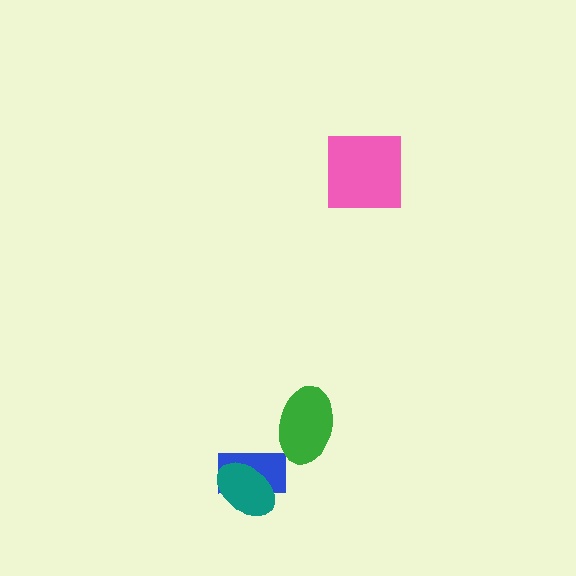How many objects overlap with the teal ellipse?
1 object overlaps with the teal ellipse.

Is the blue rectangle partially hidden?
Yes, it is partially covered by another shape.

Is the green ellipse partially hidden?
No, no other shape covers it.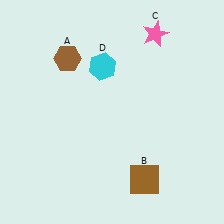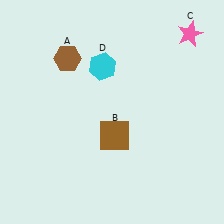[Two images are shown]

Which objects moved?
The objects that moved are: the brown square (B), the pink star (C).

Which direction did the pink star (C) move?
The pink star (C) moved right.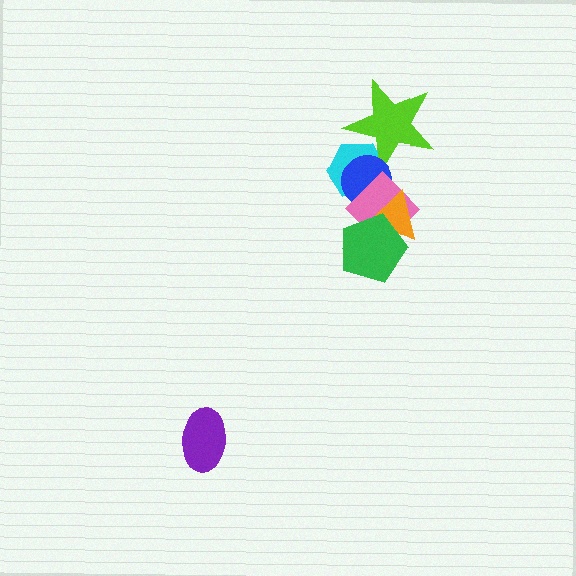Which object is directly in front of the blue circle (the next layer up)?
The pink diamond is directly in front of the blue circle.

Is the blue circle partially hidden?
Yes, it is partially covered by another shape.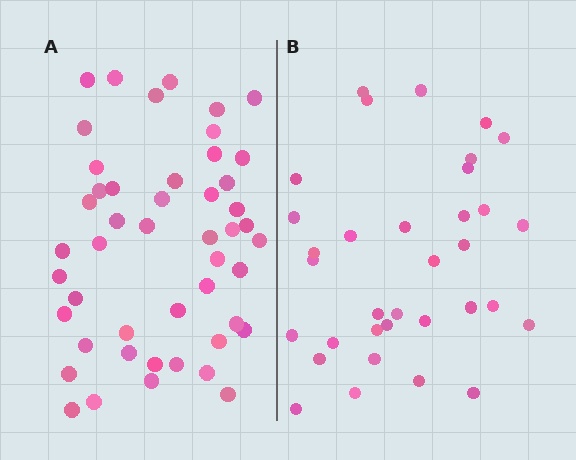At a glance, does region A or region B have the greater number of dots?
Region A (the left region) has more dots.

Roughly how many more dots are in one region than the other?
Region A has approximately 15 more dots than region B.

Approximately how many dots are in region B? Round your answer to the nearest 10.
About 30 dots. (The exact count is 34, which rounds to 30.)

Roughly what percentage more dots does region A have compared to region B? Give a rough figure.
About 40% more.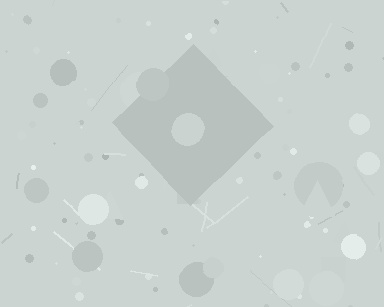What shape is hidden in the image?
A diamond is hidden in the image.